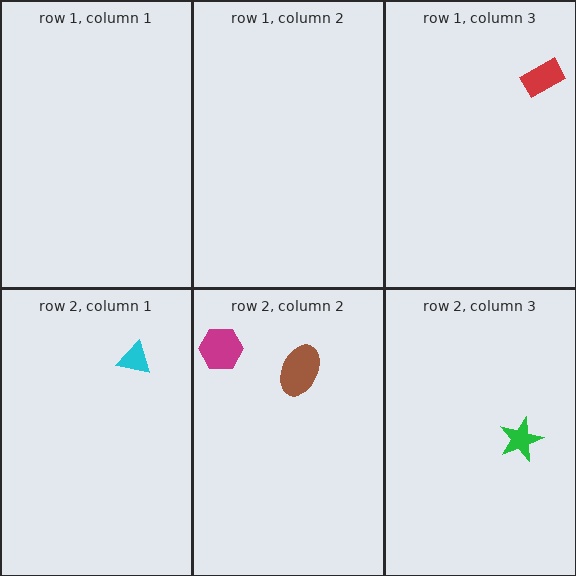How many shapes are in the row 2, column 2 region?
2.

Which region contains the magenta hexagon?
The row 2, column 2 region.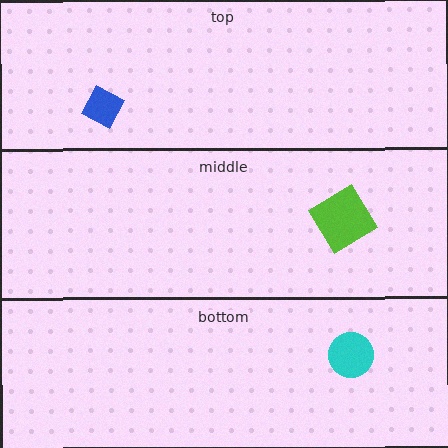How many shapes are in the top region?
1.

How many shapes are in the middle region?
1.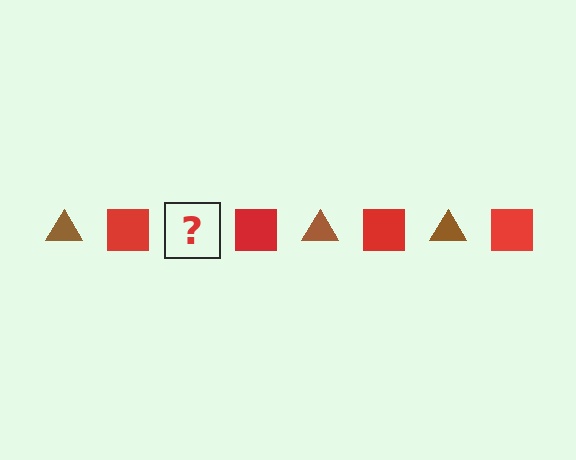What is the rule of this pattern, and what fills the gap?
The rule is that the pattern alternates between brown triangle and red square. The gap should be filled with a brown triangle.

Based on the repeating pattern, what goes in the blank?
The blank should be a brown triangle.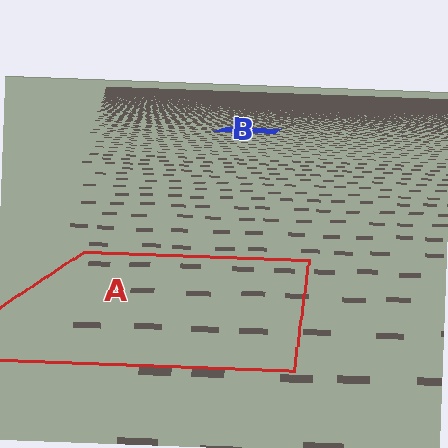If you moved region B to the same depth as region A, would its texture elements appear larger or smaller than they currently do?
They would appear larger. At a closer depth, the same texture elements are projected at a bigger on-screen size.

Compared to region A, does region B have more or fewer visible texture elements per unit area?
Region B has more texture elements per unit area — they are packed more densely because it is farther away.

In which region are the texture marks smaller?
The texture marks are smaller in region B, because it is farther away.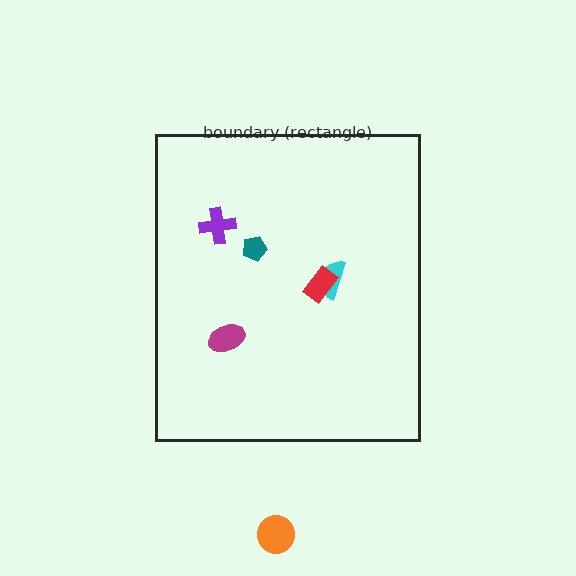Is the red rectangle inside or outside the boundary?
Inside.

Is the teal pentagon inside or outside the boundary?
Inside.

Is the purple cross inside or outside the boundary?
Inside.